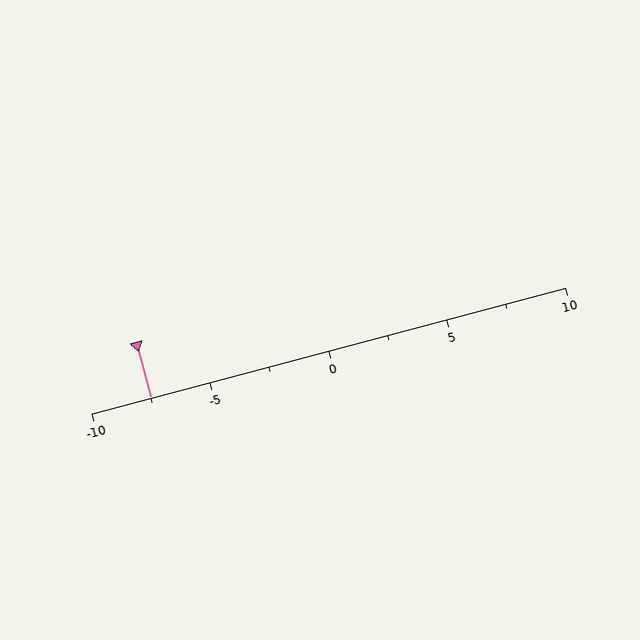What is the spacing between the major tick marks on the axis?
The major ticks are spaced 5 apart.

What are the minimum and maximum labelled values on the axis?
The axis runs from -10 to 10.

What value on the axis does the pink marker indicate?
The marker indicates approximately -7.5.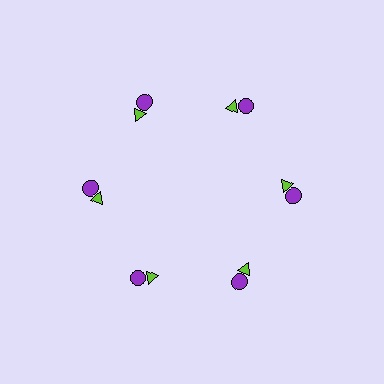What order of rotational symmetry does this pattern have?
This pattern has 6-fold rotational symmetry.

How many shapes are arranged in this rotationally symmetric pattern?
There are 12 shapes, arranged in 6 groups of 2.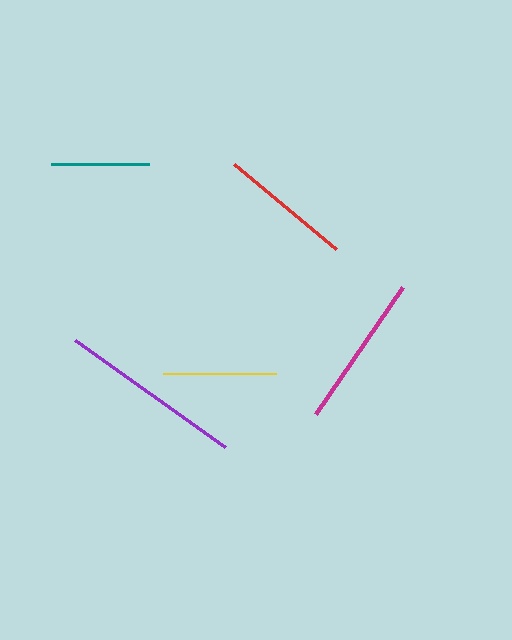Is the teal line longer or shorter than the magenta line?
The magenta line is longer than the teal line.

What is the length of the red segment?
The red segment is approximately 133 pixels long.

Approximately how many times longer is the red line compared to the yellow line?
The red line is approximately 1.2 times the length of the yellow line.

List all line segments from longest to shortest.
From longest to shortest: purple, magenta, red, yellow, teal.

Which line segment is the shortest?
The teal line is the shortest at approximately 99 pixels.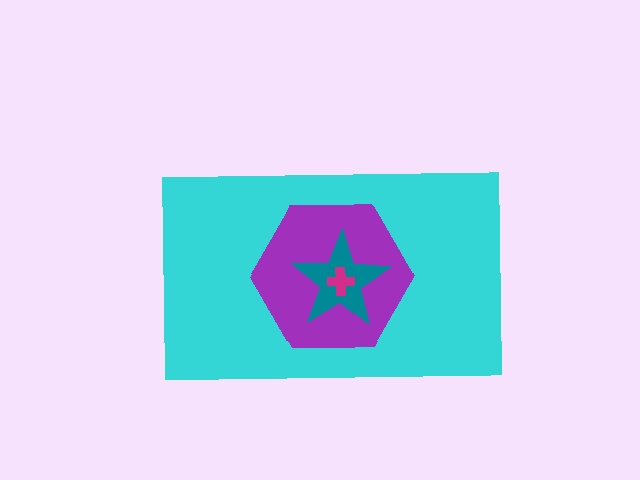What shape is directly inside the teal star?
The magenta cross.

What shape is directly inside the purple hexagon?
The teal star.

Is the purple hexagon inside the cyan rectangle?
Yes.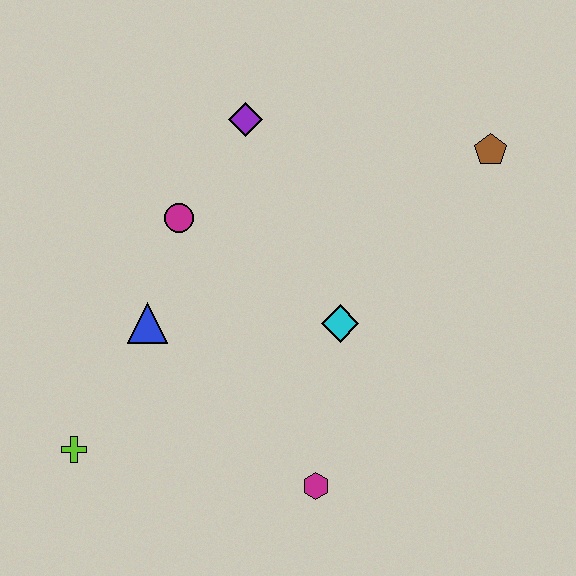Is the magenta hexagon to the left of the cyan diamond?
Yes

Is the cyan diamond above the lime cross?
Yes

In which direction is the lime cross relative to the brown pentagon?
The lime cross is to the left of the brown pentagon.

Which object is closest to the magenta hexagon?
The cyan diamond is closest to the magenta hexagon.